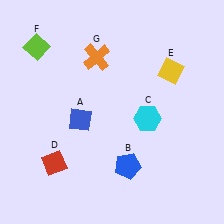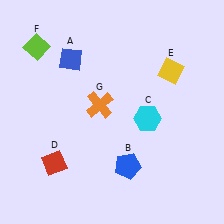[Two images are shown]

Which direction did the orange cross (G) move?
The orange cross (G) moved down.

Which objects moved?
The objects that moved are: the blue diamond (A), the orange cross (G).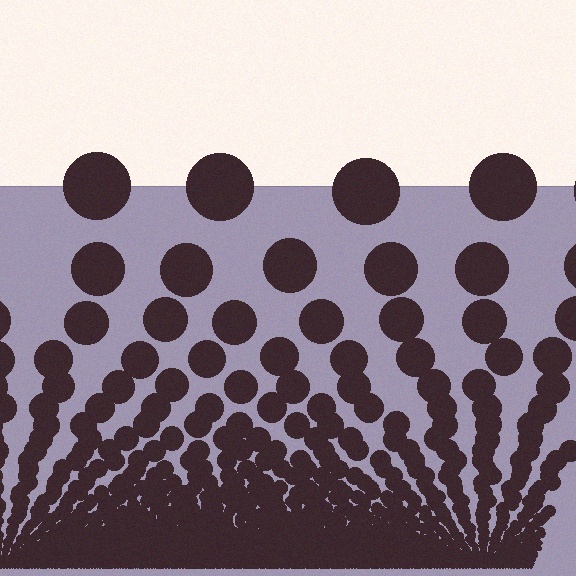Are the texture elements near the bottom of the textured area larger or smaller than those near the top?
Smaller. The gradient is inverted — elements near the bottom are smaller and denser.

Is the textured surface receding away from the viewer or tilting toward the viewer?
The surface appears to tilt toward the viewer. Texture elements get larger and sparser toward the top.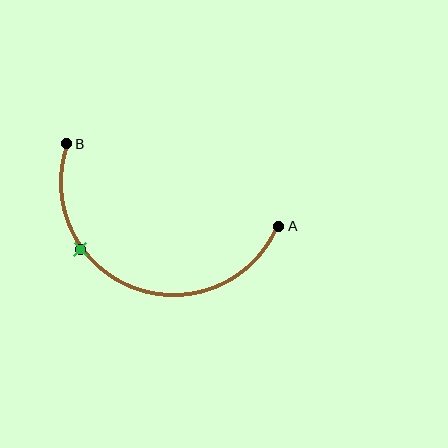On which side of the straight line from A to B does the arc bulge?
The arc bulges below the straight line connecting A and B.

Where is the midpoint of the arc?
The arc midpoint is the point on the curve farthest from the straight line joining A and B. It sits below that line.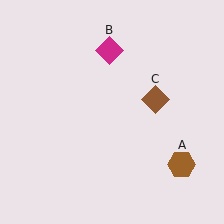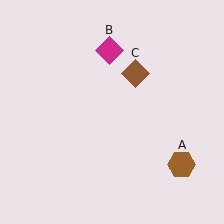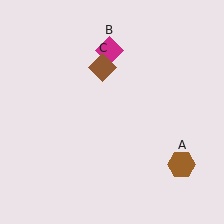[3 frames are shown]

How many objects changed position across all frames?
1 object changed position: brown diamond (object C).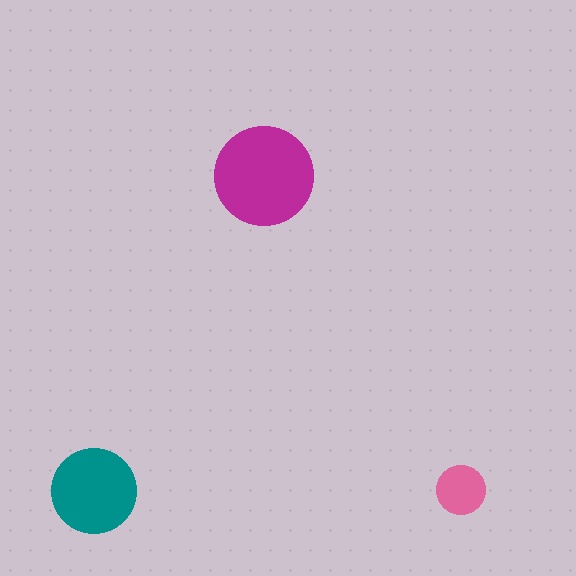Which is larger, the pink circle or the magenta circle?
The magenta one.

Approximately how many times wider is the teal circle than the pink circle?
About 1.5 times wider.